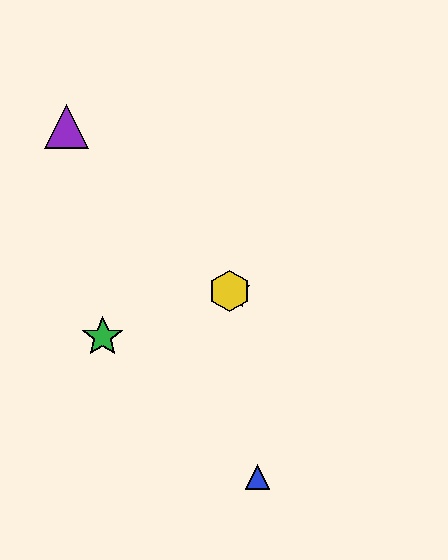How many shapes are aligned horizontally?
2 shapes (the red star, the yellow hexagon) are aligned horizontally.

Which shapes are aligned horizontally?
The red star, the yellow hexagon are aligned horizontally.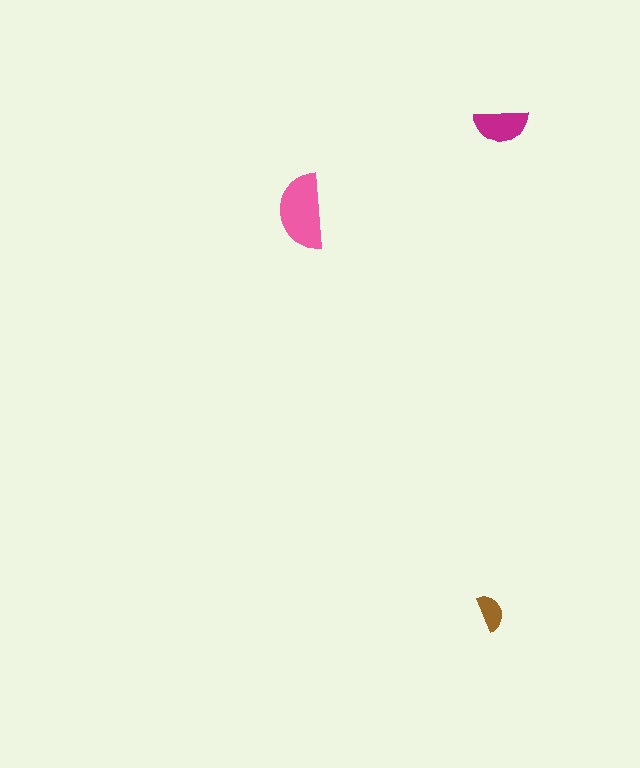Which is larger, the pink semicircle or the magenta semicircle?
The pink one.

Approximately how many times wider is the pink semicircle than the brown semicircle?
About 2 times wider.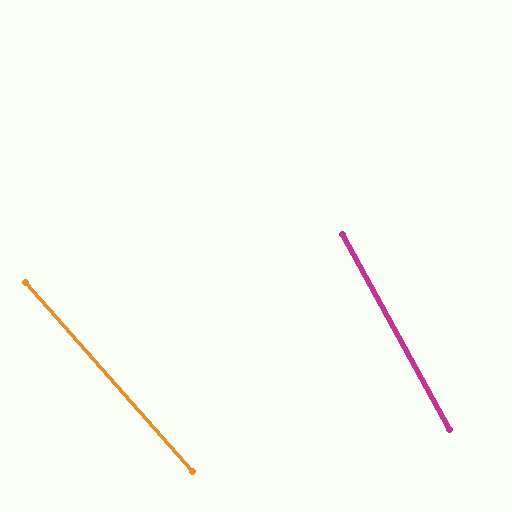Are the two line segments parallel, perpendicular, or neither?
Neither parallel nor perpendicular — they differ by about 13°.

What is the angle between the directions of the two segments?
Approximately 13 degrees.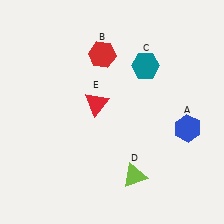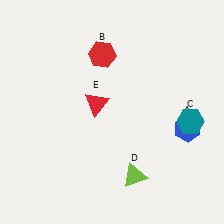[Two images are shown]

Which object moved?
The teal hexagon (C) moved down.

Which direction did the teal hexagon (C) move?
The teal hexagon (C) moved down.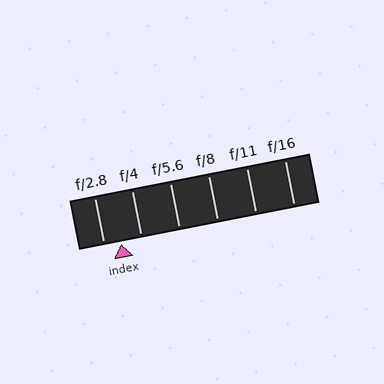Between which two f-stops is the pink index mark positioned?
The index mark is between f/2.8 and f/4.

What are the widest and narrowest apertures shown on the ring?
The widest aperture shown is f/2.8 and the narrowest is f/16.